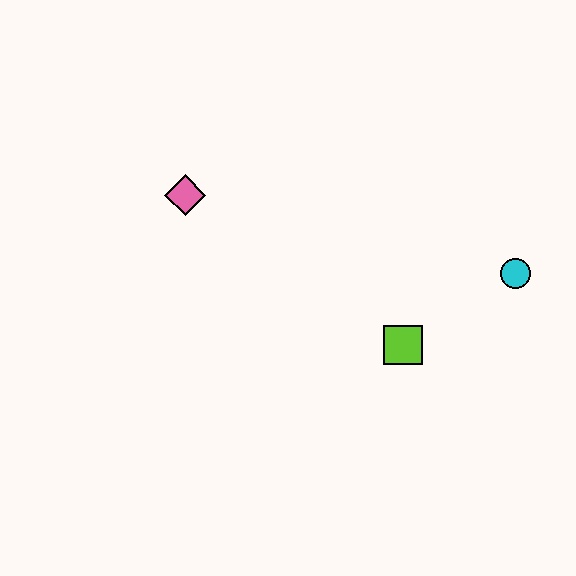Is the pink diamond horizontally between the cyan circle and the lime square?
No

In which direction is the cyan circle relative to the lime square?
The cyan circle is to the right of the lime square.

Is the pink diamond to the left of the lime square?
Yes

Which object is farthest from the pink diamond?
The cyan circle is farthest from the pink diamond.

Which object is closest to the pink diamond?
The lime square is closest to the pink diamond.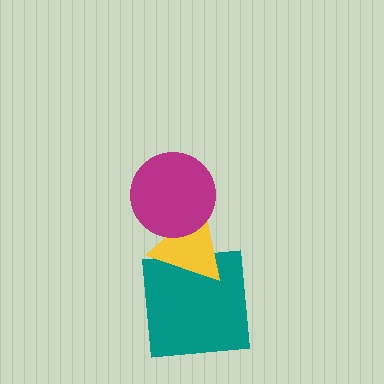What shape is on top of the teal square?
The yellow triangle is on top of the teal square.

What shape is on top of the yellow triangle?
The magenta circle is on top of the yellow triangle.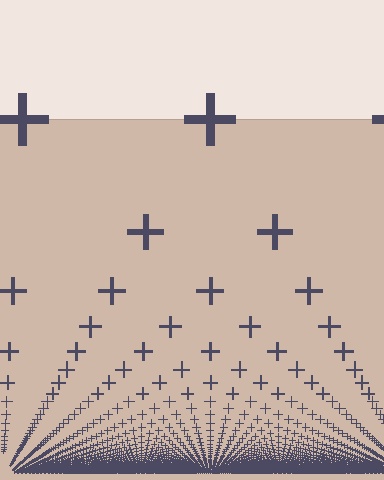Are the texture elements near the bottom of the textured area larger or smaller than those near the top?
Smaller. The gradient is inverted — elements near the bottom are smaller and denser.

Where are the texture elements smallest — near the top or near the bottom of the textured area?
Near the bottom.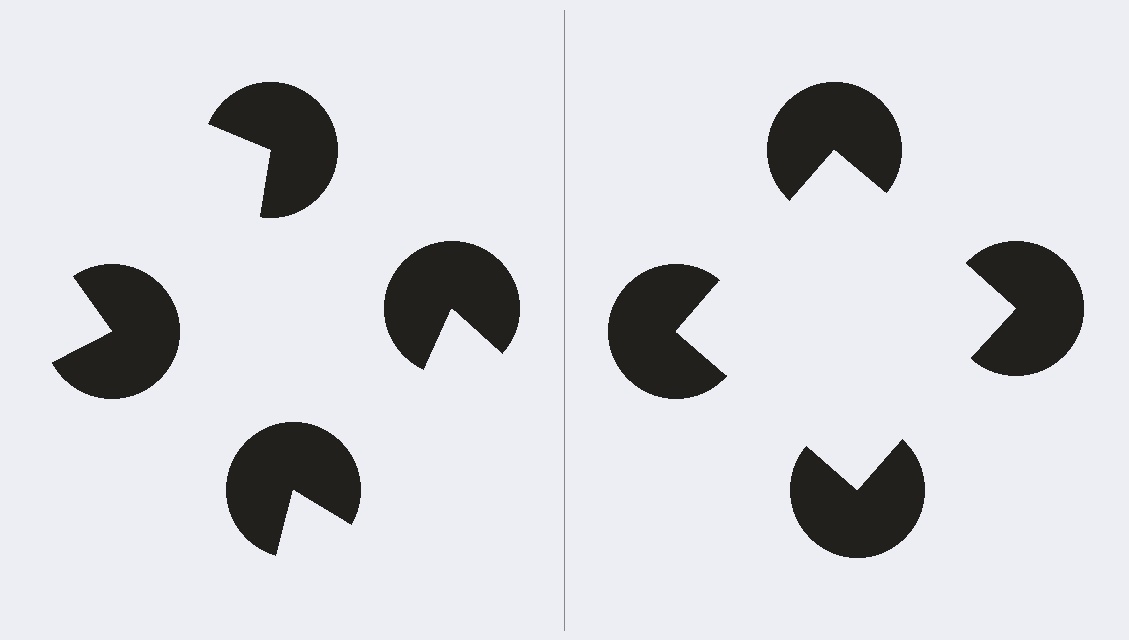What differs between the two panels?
The pac-man discs are positioned identically on both sides; only the wedge orientations differ. On the right they align to a square; on the left they are misaligned.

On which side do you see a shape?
An illusory square appears on the right side. On the left side the wedge cuts are rotated, so no coherent shape forms.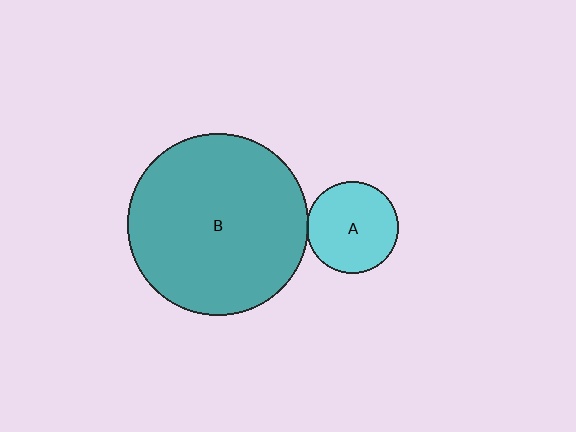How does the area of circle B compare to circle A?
Approximately 3.9 times.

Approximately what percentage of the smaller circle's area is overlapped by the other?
Approximately 5%.